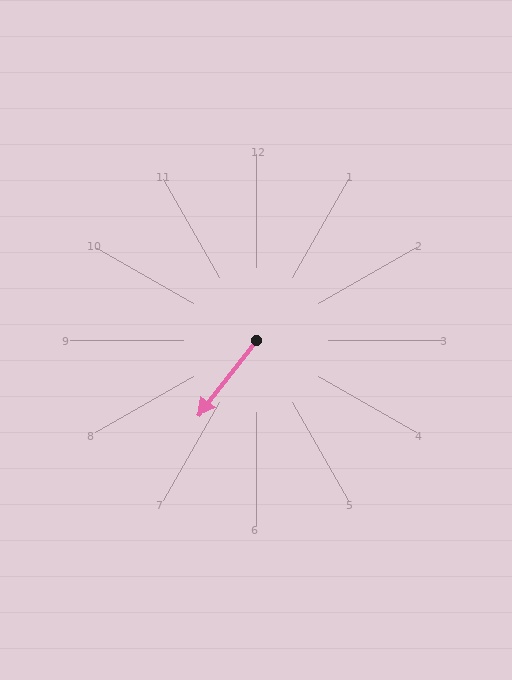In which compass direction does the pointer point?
Southwest.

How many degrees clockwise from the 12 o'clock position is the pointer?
Approximately 218 degrees.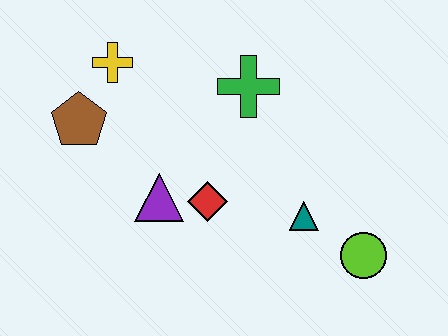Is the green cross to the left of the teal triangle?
Yes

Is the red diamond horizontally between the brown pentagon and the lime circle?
Yes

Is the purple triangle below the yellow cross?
Yes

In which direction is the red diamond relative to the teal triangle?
The red diamond is to the left of the teal triangle.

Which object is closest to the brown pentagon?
The yellow cross is closest to the brown pentagon.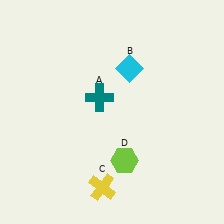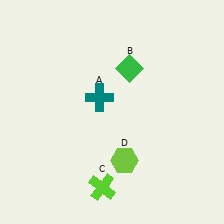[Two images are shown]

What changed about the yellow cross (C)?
In Image 1, C is yellow. In Image 2, it changed to lime.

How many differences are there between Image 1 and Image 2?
There are 2 differences between the two images.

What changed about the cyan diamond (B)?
In Image 1, B is cyan. In Image 2, it changed to green.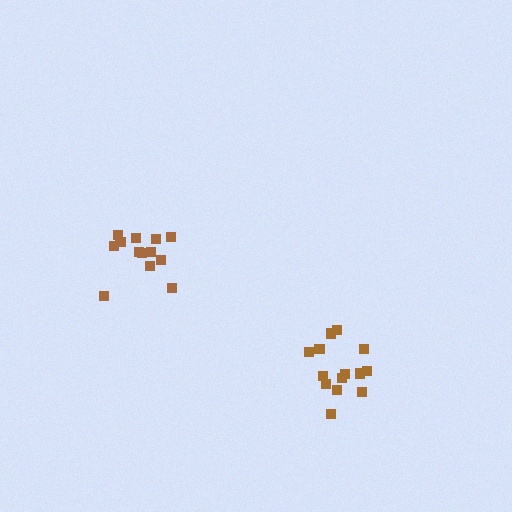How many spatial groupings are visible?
There are 2 spatial groupings.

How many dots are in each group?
Group 1: 14 dots, Group 2: 13 dots (27 total).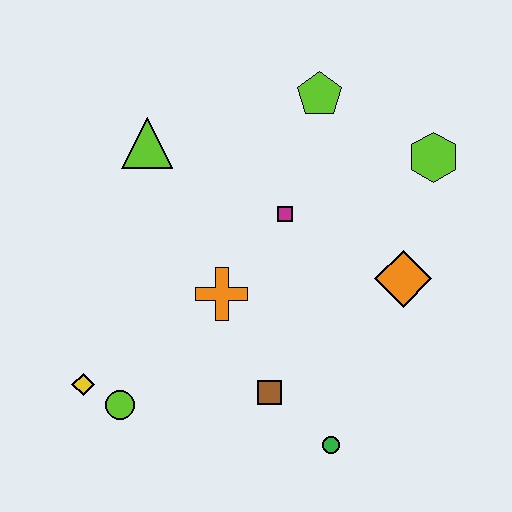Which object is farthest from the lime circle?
The lime hexagon is farthest from the lime circle.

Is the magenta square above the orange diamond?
Yes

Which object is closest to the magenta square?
The orange cross is closest to the magenta square.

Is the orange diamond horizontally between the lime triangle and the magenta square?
No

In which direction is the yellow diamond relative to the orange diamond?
The yellow diamond is to the left of the orange diamond.